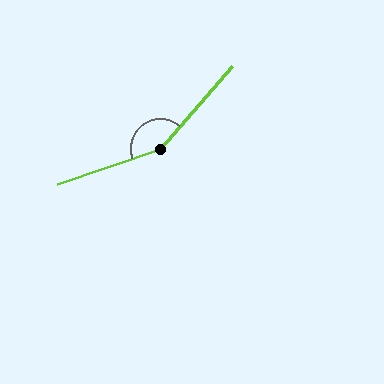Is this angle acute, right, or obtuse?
It is obtuse.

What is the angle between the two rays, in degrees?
Approximately 150 degrees.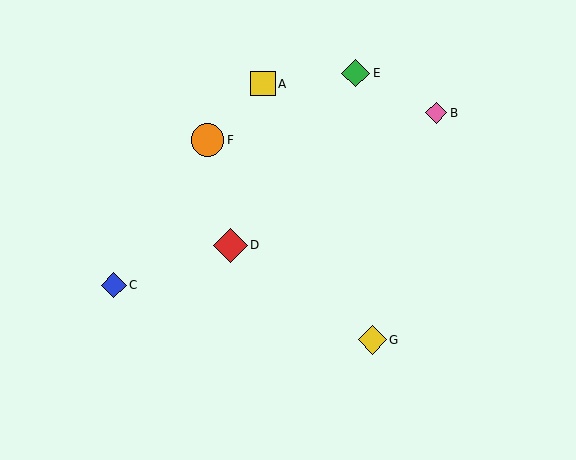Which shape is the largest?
The red diamond (labeled D) is the largest.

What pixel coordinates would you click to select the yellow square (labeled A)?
Click at (263, 84) to select the yellow square A.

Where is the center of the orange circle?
The center of the orange circle is at (208, 140).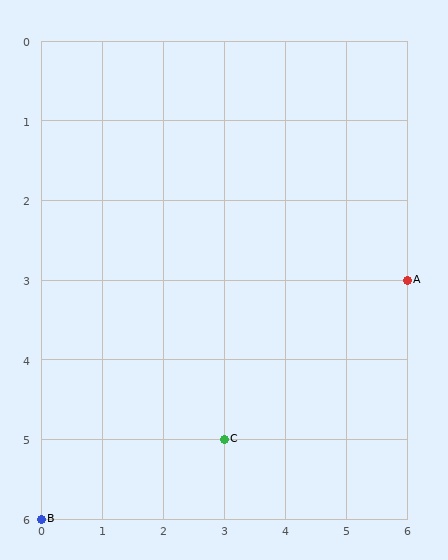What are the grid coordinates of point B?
Point B is at grid coordinates (0, 6).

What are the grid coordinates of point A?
Point A is at grid coordinates (6, 3).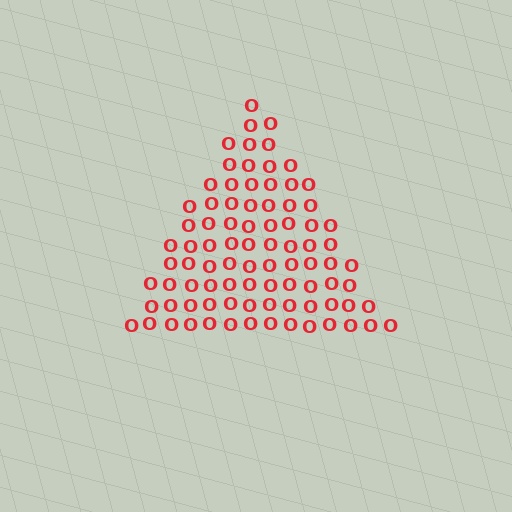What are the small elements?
The small elements are letter O's.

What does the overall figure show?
The overall figure shows a triangle.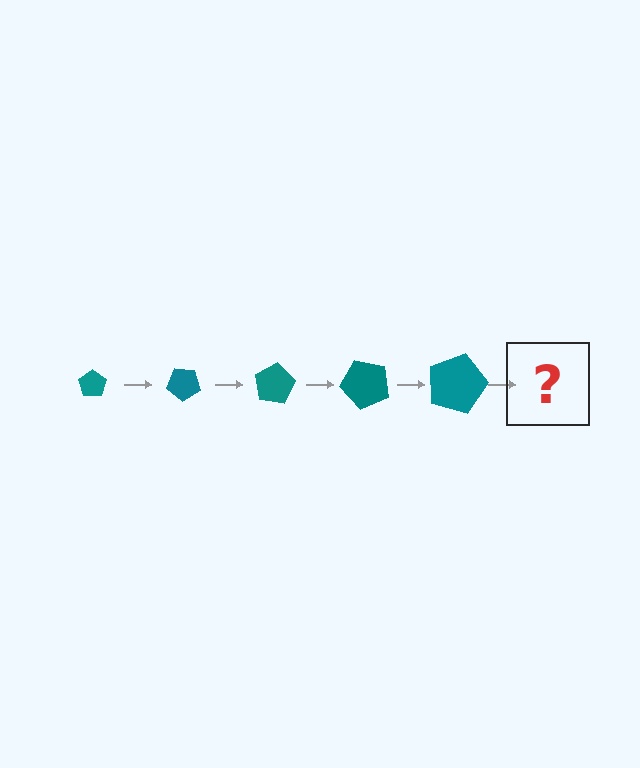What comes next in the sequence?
The next element should be a pentagon, larger than the previous one and rotated 200 degrees from the start.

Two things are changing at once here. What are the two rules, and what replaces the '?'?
The two rules are that the pentagon grows larger each step and it rotates 40 degrees each step. The '?' should be a pentagon, larger than the previous one and rotated 200 degrees from the start.